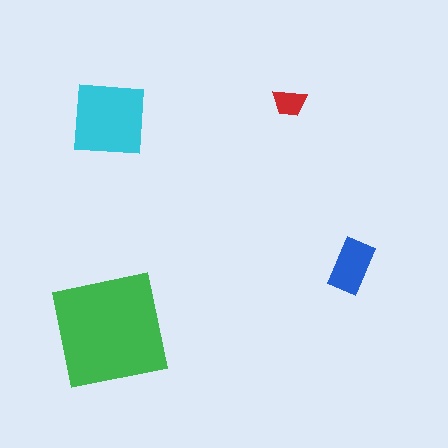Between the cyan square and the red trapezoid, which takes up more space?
The cyan square.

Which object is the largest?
The green square.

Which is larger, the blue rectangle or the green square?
The green square.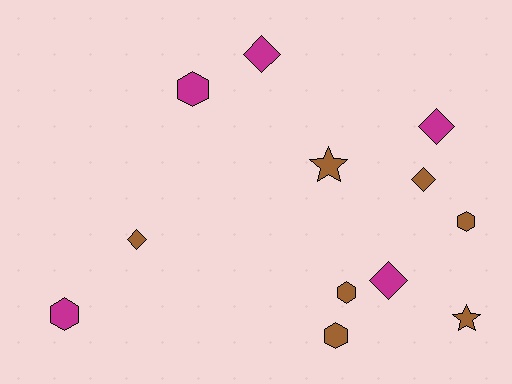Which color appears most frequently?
Brown, with 7 objects.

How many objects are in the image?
There are 12 objects.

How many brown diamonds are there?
There are 2 brown diamonds.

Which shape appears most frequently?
Hexagon, with 5 objects.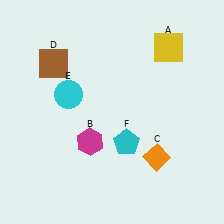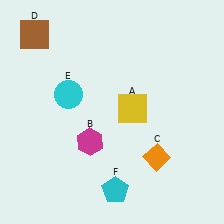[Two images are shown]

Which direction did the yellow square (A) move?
The yellow square (A) moved down.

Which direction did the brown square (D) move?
The brown square (D) moved up.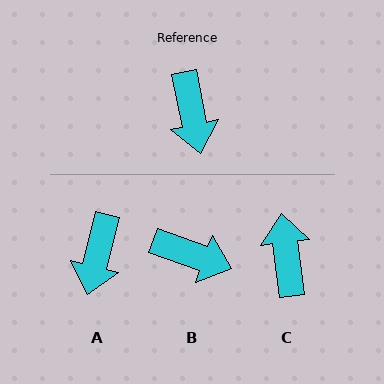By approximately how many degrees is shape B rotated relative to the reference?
Approximately 59 degrees counter-clockwise.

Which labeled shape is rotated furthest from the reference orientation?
C, about 176 degrees away.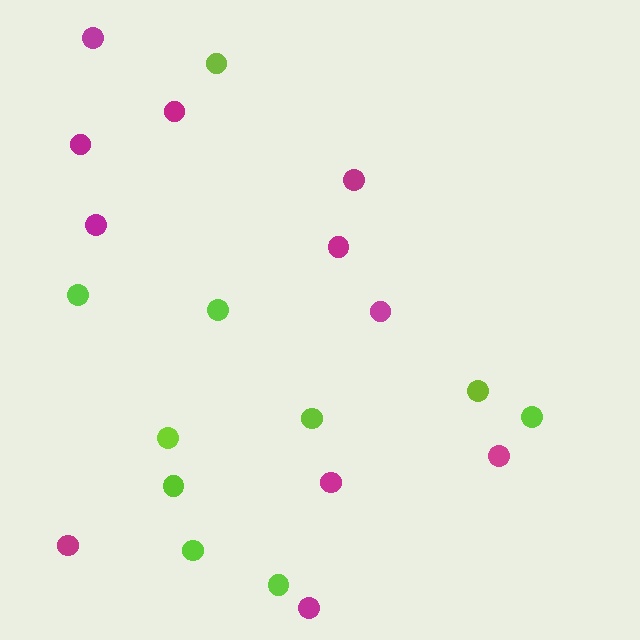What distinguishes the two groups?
There are 2 groups: one group of lime circles (10) and one group of magenta circles (11).